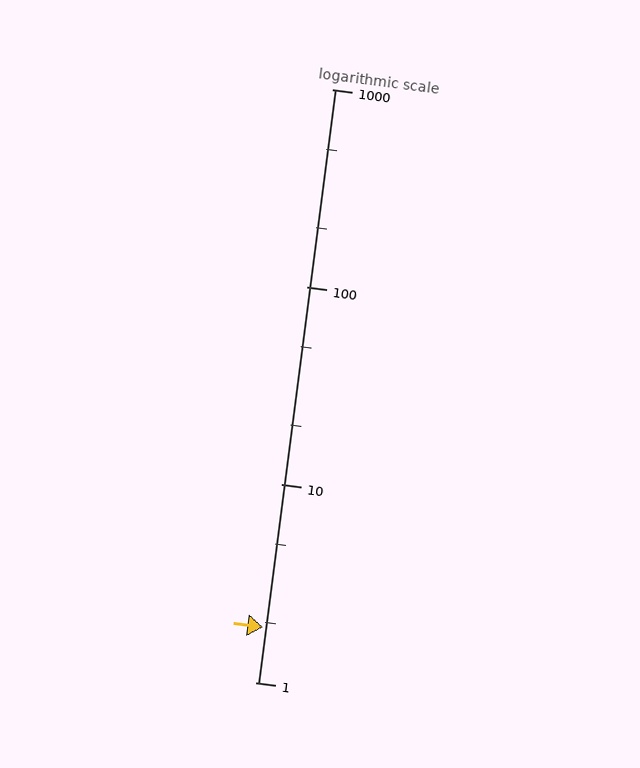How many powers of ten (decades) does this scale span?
The scale spans 3 decades, from 1 to 1000.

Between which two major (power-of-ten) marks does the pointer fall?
The pointer is between 1 and 10.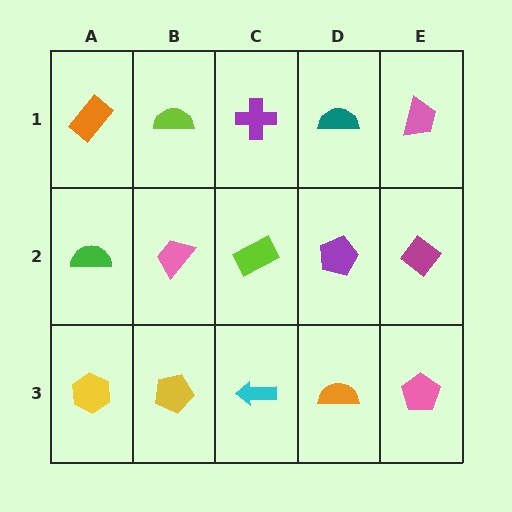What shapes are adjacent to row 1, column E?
A magenta diamond (row 2, column E), a teal semicircle (row 1, column D).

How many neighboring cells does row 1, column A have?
2.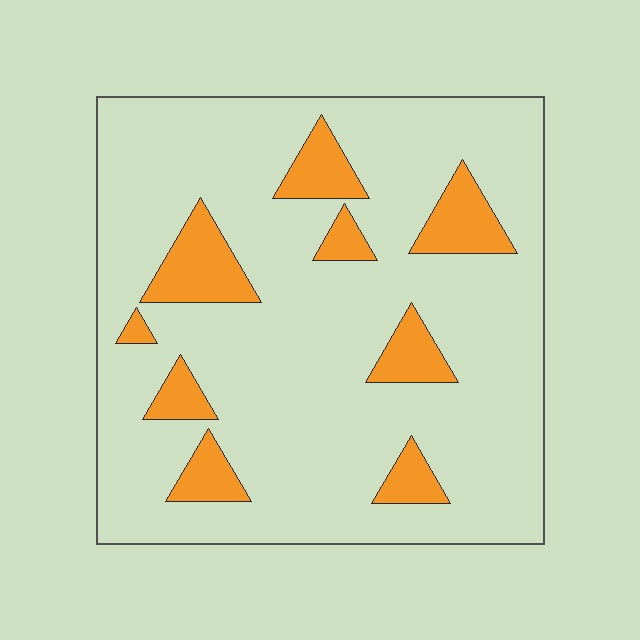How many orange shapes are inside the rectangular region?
9.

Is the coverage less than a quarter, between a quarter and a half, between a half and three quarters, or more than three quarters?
Less than a quarter.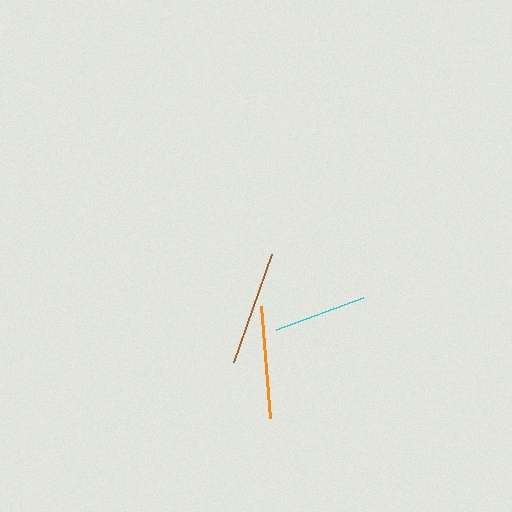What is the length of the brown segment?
The brown segment is approximately 114 pixels long.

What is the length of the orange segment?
The orange segment is approximately 112 pixels long.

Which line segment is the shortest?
The cyan line is the shortest at approximately 93 pixels.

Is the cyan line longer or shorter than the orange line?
The orange line is longer than the cyan line.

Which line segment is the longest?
The brown line is the longest at approximately 114 pixels.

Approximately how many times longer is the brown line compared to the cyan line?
The brown line is approximately 1.2 times the length of the cyan line.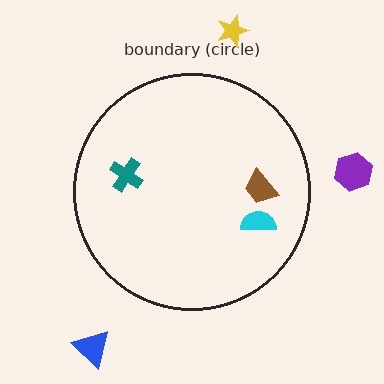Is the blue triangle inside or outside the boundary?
Outside.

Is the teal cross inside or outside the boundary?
Inside.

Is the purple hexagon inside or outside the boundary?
Outside.